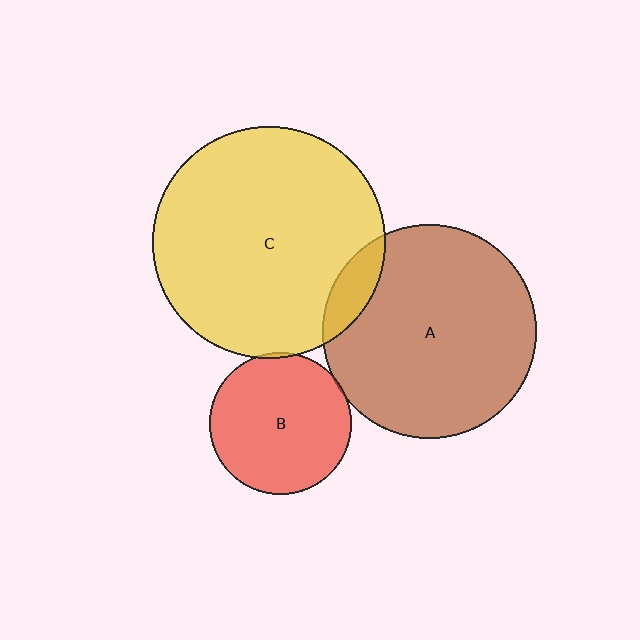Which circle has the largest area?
Circle C (yellow).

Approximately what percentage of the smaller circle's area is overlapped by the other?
Approximately 5%.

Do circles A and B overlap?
Yes.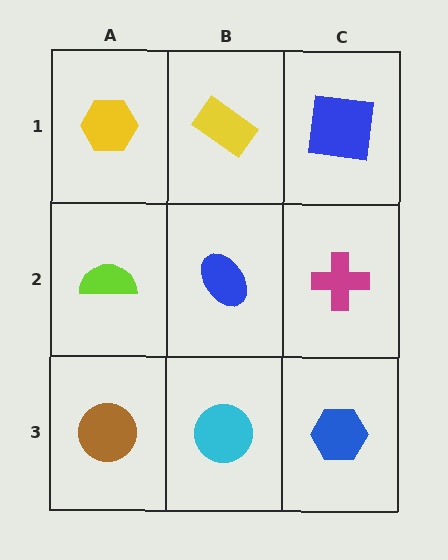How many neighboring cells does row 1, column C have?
2.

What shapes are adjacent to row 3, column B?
A blue ellipse (row 2, column B), a brown circle (row 3, column A), a blue hexagon (row 3, column C).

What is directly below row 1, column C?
A magenta cross.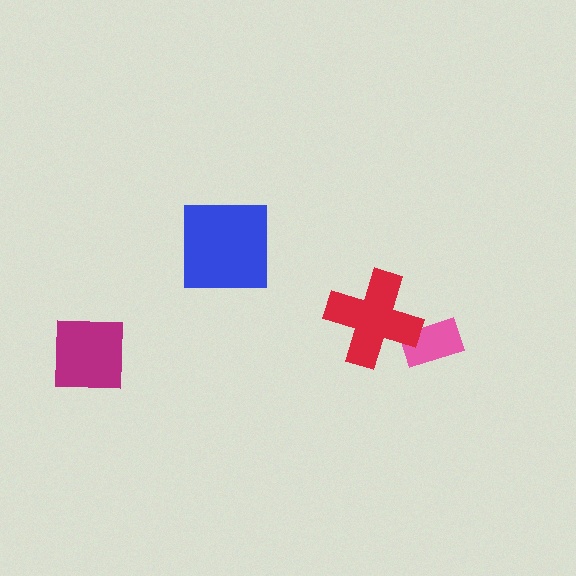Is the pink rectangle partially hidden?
Yes, it is partially covered by another shape.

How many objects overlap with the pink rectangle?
1 object overlaps with the pink rectangle.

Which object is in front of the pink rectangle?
The red cross is in front of the pink rectangle.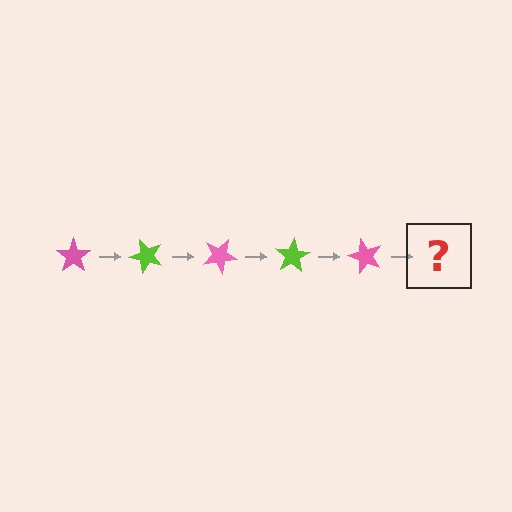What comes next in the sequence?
The next element should be a lime star, rotated 250 degrees from the start.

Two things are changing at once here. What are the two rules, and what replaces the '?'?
The two rules are that it rotates 50 degrees each step and the color cycles through pink and lime. The '?' should be a lime star, rotated 250 degrees from the start.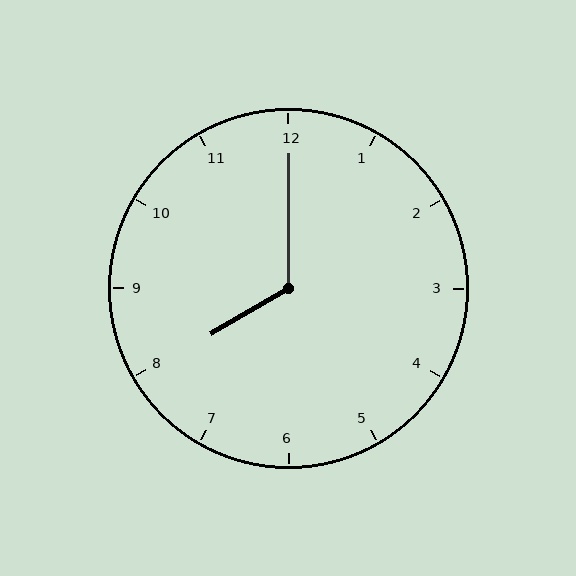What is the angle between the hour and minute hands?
Approximately 120 degrees.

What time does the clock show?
8:00.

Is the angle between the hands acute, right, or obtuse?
It is obtuse.